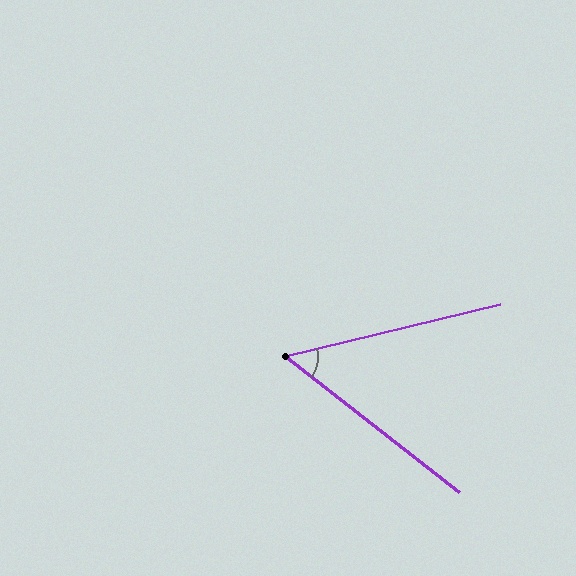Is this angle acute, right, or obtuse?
It is acute.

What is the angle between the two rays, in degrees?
Approximately 52 degrees.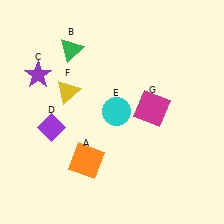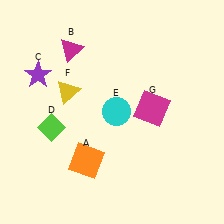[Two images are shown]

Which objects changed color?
B changed from green to magenta. D changed from purple to lime.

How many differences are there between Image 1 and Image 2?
There are 2 differences between the two images.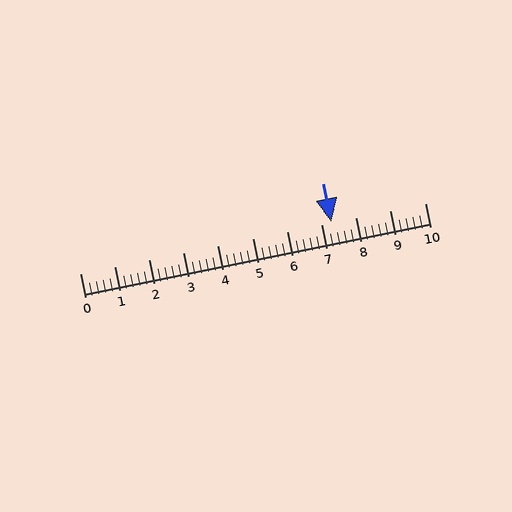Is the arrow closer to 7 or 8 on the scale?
The arrow is closer to 7.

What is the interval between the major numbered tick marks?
The major tick marks are spaced 1 units apart.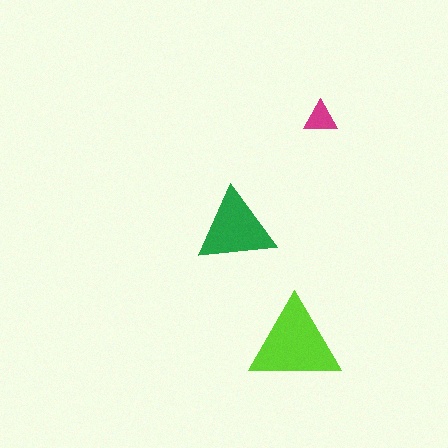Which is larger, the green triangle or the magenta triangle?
The green one.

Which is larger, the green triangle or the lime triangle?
The lime one.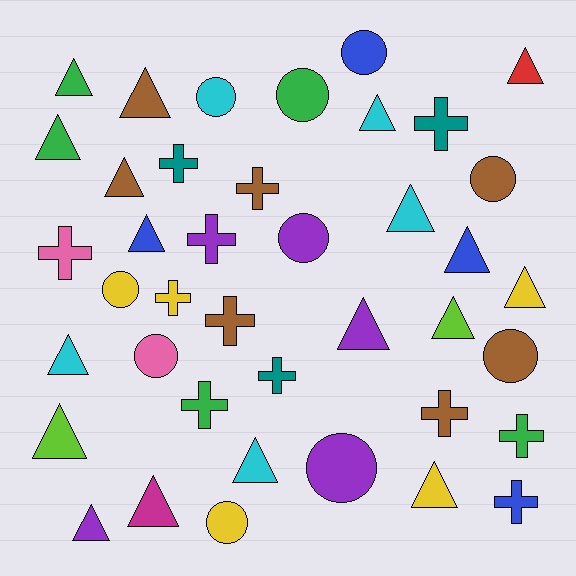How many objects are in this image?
There are 40 objects.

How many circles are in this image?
There are 10 circles.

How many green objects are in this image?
There are 5 green objects.